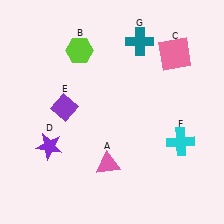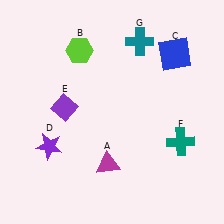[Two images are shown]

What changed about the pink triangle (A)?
In Image 1, A is pink. In Image 2, it changed to magenta.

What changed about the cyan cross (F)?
In Image 1, F is cyan. In Image 2, it changed to teal.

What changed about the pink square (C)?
In Image 1, C is pink. In Image 2, it changed to blue.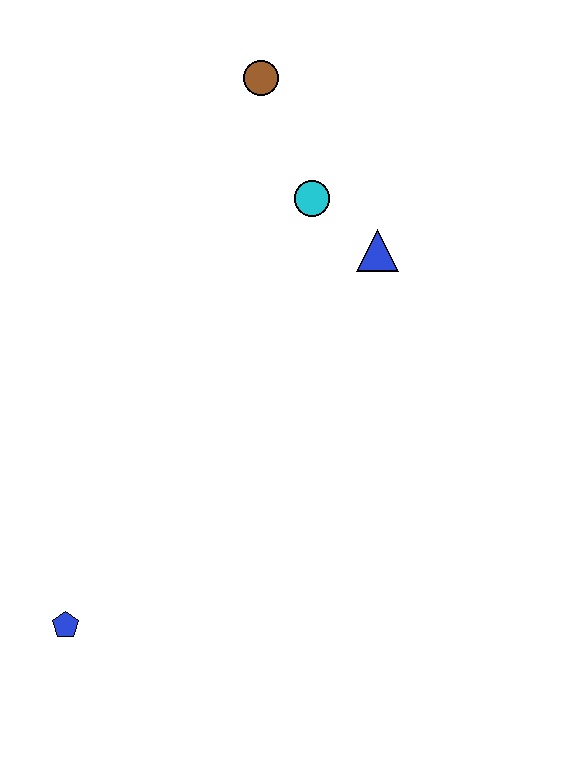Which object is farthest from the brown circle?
The blue pentagon is farthest from the brown circle.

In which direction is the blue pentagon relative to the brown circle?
The blue pentagon is below the brown circle.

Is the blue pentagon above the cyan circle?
No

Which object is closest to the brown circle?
The cyan circle is closest to the brown circle.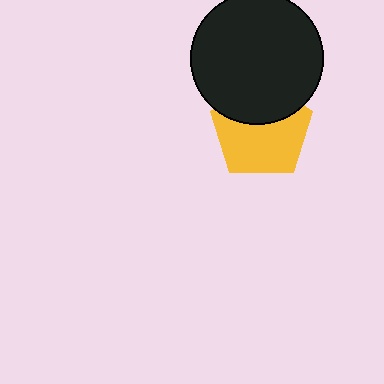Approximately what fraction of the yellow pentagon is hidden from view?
Roughly 37% of the yellow pentagon is hidden behind the black circle.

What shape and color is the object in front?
The object in front is a black circle.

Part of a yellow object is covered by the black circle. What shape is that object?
It is a pentagon.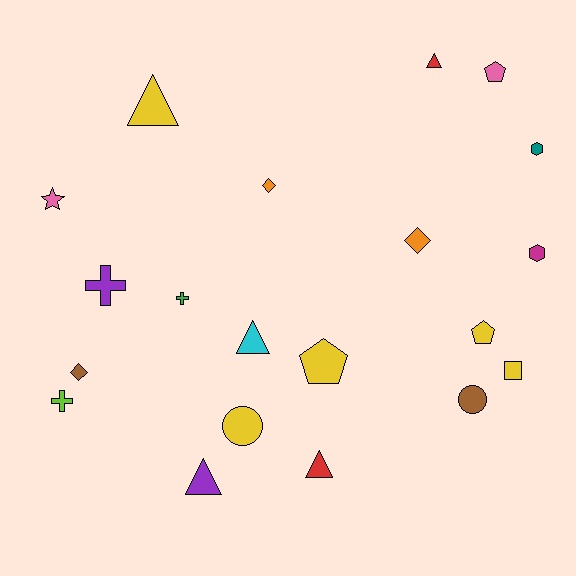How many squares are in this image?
There is 1 square.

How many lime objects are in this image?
There is 1 lime object.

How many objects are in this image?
There are 20 objects.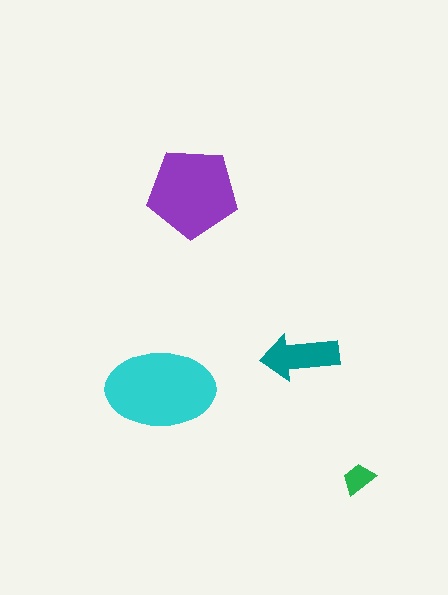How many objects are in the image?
There are 4 objects in the image.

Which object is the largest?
The cyan ellipse.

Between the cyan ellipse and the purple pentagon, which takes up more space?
The cyan ellipse.